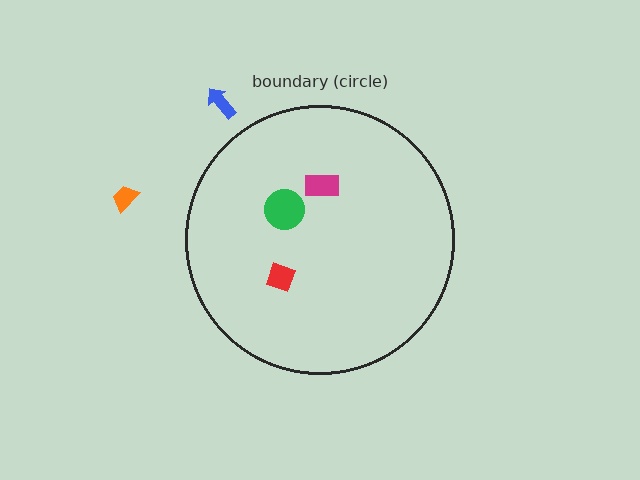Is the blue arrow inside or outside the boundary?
Outside.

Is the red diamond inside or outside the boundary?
Inside.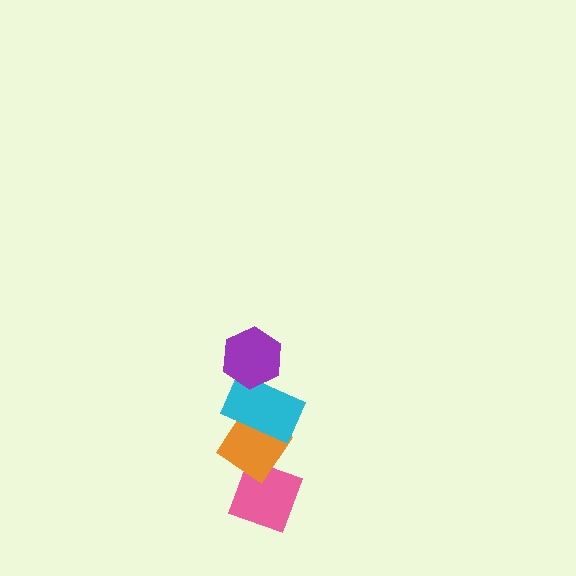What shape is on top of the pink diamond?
The orange diamond is on top of the pink diamond.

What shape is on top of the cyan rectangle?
The purple hexagon is on top of the cyan rectangle.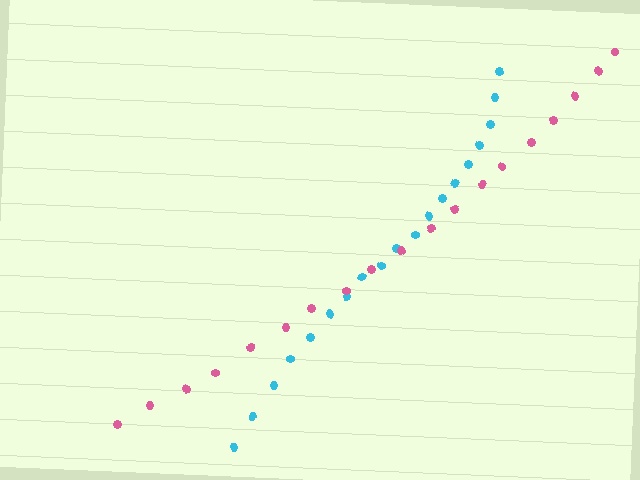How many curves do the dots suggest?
There are 2 distinct paths.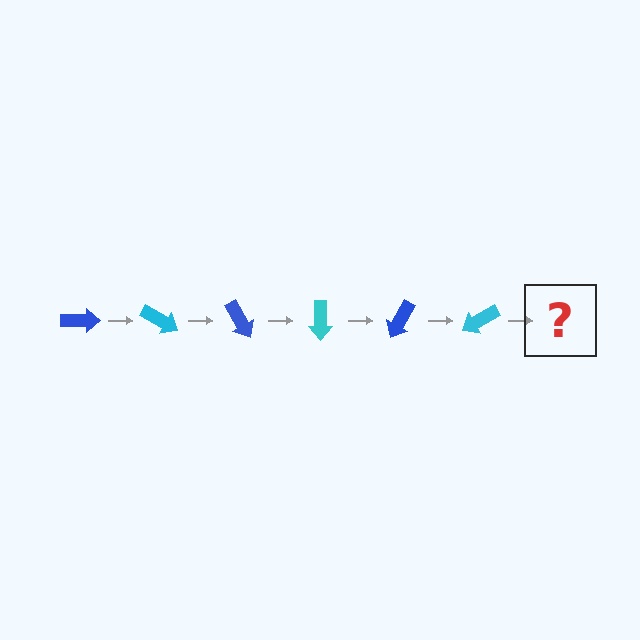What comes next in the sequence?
The next element should be a blue arrow, rotated 180 degrees from the start.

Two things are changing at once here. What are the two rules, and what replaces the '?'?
The two rules are that it rotates 30 degrees each step and the color cycles through blue and cyan. The '?' should be a blue arrow, rotated 180 degrees from the start.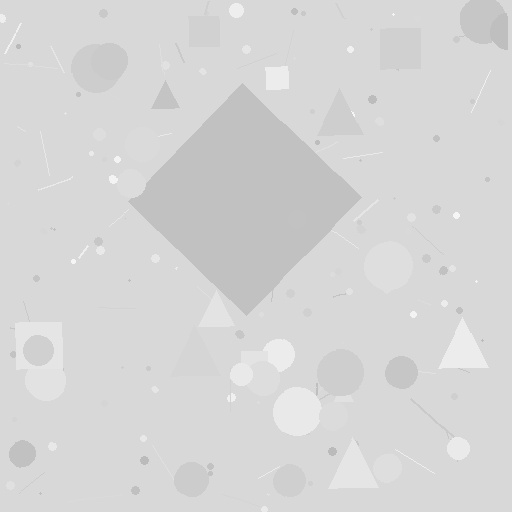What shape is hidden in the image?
A diamond is hidden in the image.